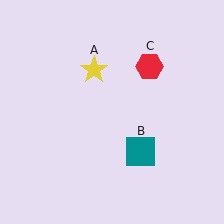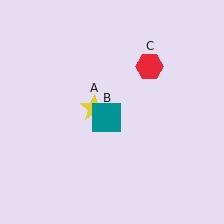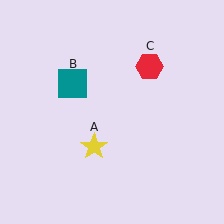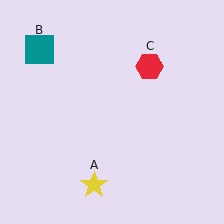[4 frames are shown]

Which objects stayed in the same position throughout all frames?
Red hexagon (object C) remained stationary.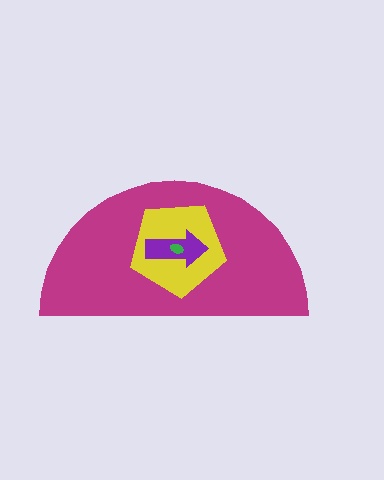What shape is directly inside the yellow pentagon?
The purple arrow.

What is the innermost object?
The green ellipse.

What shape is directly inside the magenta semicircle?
The yellow pentagon.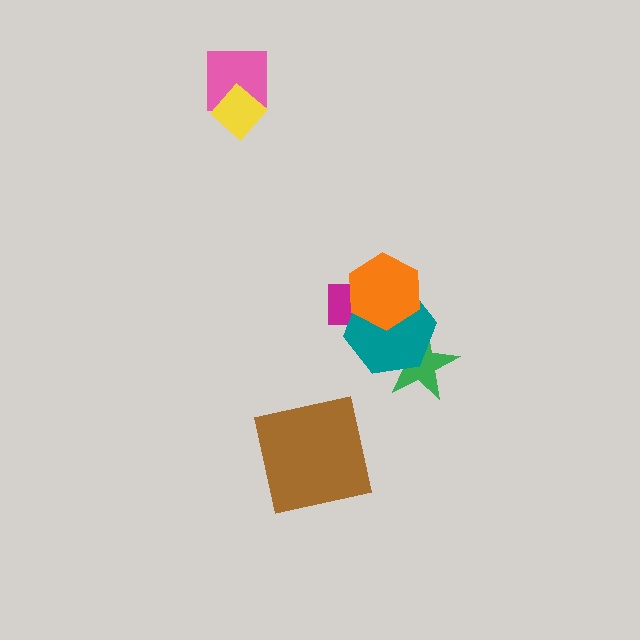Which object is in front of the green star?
The teal hexagon is in front of the green star.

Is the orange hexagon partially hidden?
No, no other shape covers it.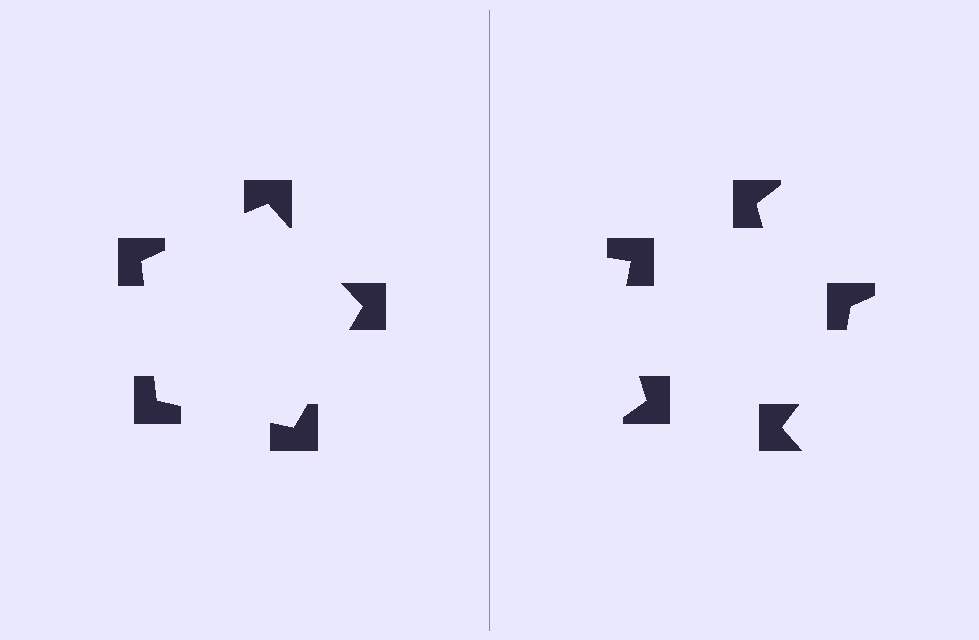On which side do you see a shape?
An illusory pentagon appears on the left side. On the right side the wedge cuts are rotated, so no coherent shape forms.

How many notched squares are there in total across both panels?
10 — 5 on each side.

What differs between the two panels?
The notched squares are positioned identically on both sides; only the wedge orientations differ. On the left they align to a pentagon; on the right they are misaligned.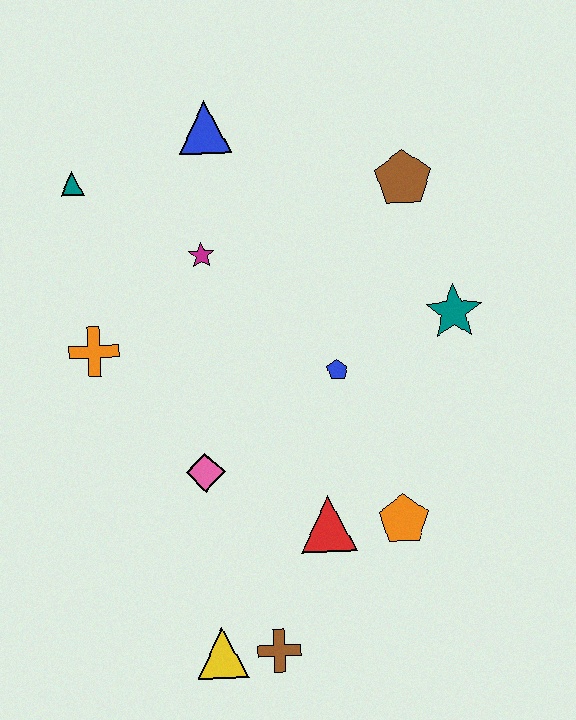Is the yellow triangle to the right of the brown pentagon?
No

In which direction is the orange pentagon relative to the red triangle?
The orange pentagon is to the right of the red triangle.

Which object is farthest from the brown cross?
The blue triangle is farthest from the brown cross.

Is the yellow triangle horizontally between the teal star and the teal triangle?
Yes